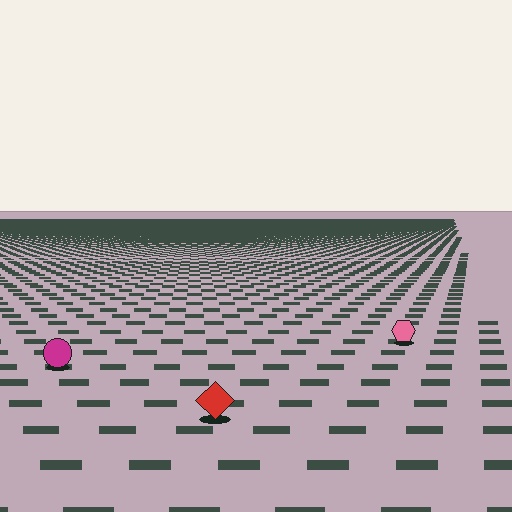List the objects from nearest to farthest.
From nearest to farthest: the red diamond, the magenta circle, the pink hexagon.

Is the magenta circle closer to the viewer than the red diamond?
No. The red diamond is closer — you can tell from the texture gradient: the ground texture is coarser near it.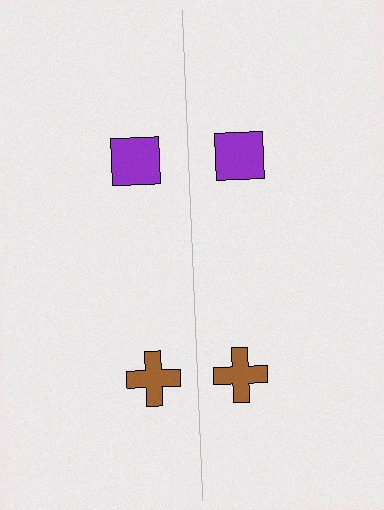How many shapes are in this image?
There are 4 shapes in this image.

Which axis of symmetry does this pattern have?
The pattern has a vertical axis of symmetry running through the center of the image.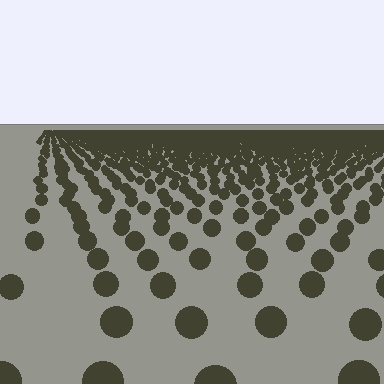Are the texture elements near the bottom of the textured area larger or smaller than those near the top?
Larger. Near the bottom, elements are closer to the viewer and appear at a bigger on-screen size.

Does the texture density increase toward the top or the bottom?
Density increases toward the top.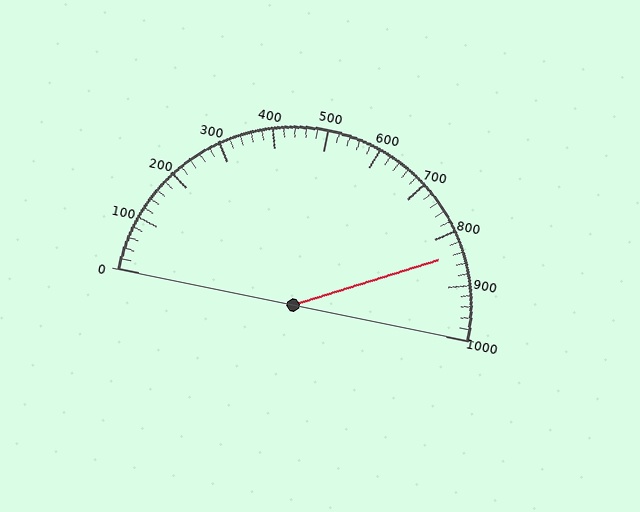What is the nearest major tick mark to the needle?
The nearest major tick mark is 800.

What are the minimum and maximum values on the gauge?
The gauge ranges from 0 to 1000.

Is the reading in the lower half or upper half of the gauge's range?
The reading is in the upper half of the range (0 to 1000).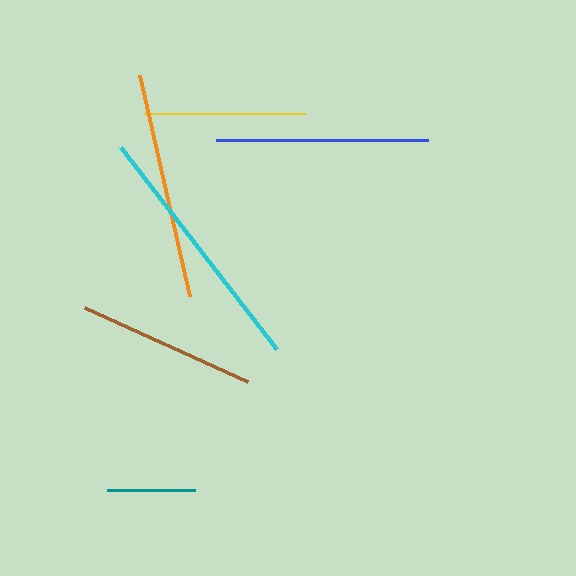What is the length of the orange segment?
The orange segment is approximately 227 pixels long.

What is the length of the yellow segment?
The yellow segment is approximately 160 pixels long.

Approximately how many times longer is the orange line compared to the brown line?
The orange line is approximately 1.3 times the length of the brown line.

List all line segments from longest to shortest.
From longest to shortest: cyan, orange, blue, brown, yellow, teal.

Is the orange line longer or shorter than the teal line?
The orange line is longer than the teal line.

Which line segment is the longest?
The cyan line is the longest at approximately 255 pixels.